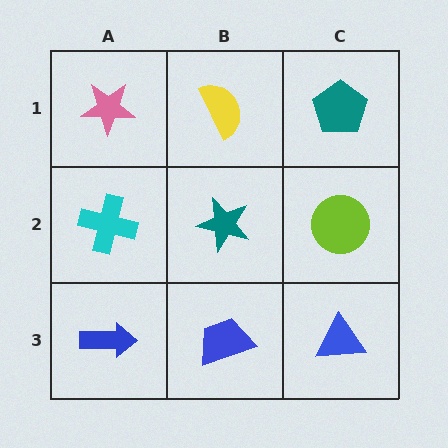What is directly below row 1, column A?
A cyan cross.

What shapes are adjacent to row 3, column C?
A lime circle (row 2, column C), a blue trapezoid (row 3, column B).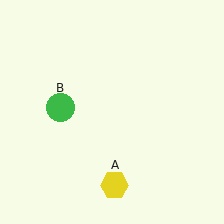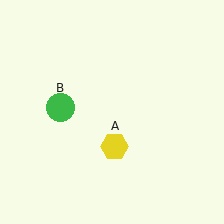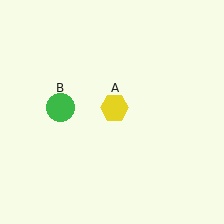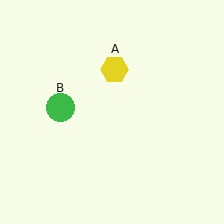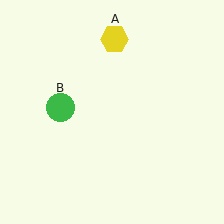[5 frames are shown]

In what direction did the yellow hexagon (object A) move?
The yellow hexagon (object A) moved up.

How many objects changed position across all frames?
1 object changed position: yellow hexagon (object A).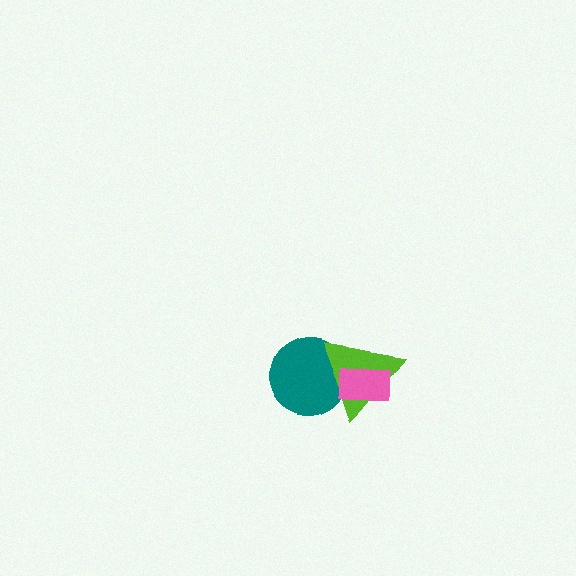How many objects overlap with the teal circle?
2 objects overlap with the teal circle.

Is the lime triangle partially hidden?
Yes, it is partially covered by another shape.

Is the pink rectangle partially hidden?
No, no other shape covers it.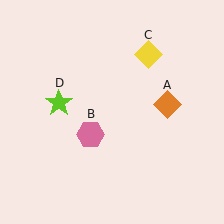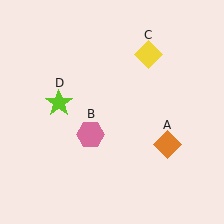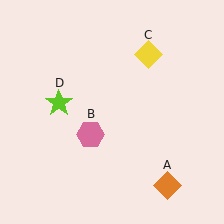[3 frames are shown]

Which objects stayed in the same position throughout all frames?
Pink hexagon (object B) and yellow diamond (object C) and lime star (object D) remained stationary.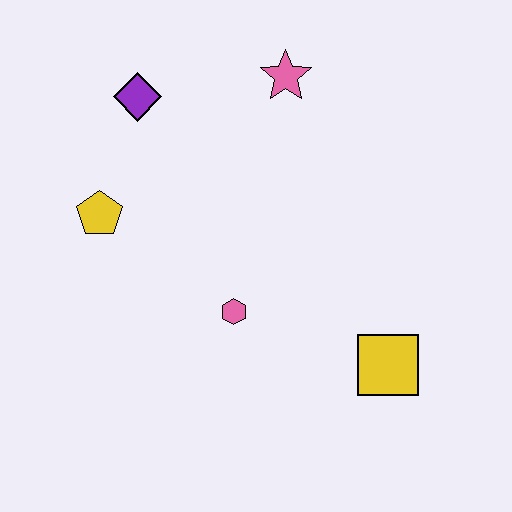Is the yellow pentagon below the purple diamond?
Yes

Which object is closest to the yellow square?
The pink hexagon is closest to the yellow square.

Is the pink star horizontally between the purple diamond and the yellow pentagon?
No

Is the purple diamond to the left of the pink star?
Yes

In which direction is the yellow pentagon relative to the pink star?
The yellow pentagon is to the left of the pink star.